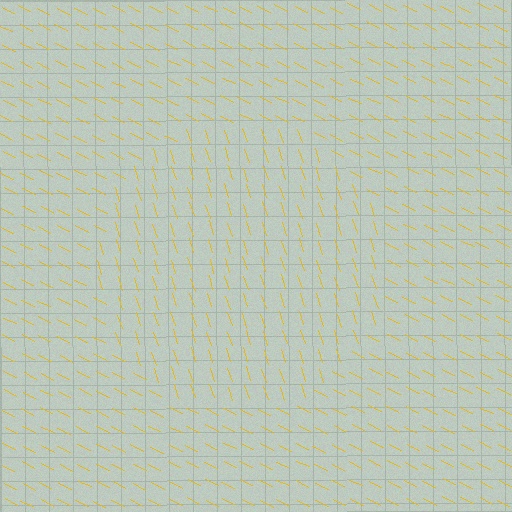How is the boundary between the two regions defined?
The boundary is defined purely by a change in line orientation (approximately 45 degrees difference). All lines are the same color and thickness.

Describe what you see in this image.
The image is filled with small yellow line segments. A circle region in the image has lines oriented differently from the surrounding lines, creating a visible texture boundary.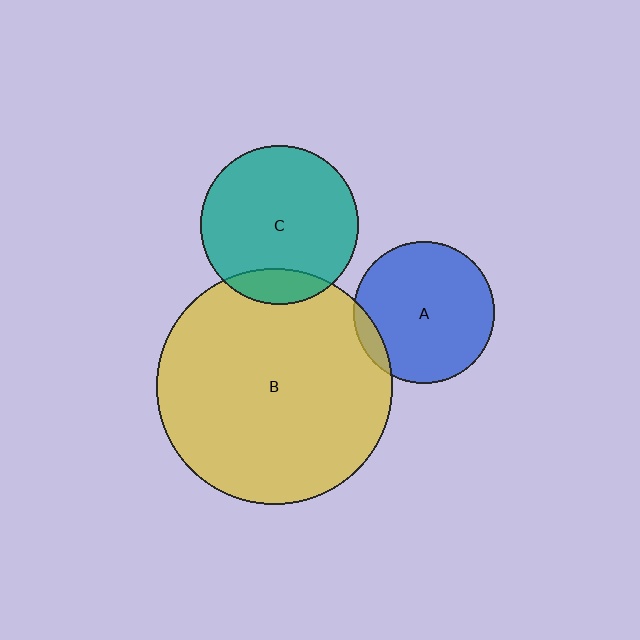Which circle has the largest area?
Circle B (yellow).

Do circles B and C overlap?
Yes.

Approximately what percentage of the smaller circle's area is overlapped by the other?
Approximately 15%.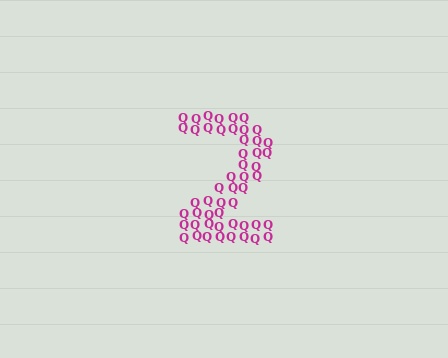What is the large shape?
The large shape is the digit 2.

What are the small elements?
The small elements are letter Q's.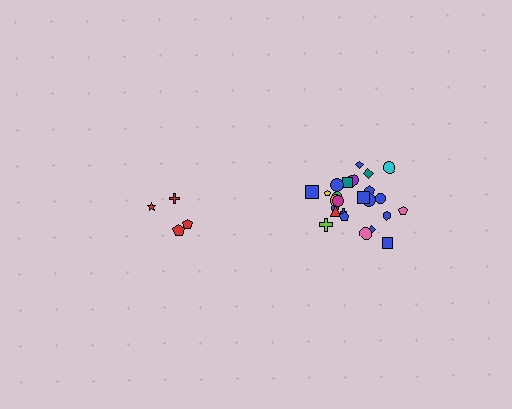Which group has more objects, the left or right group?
The right group.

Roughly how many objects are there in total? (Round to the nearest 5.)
Roughly 30 objects in total.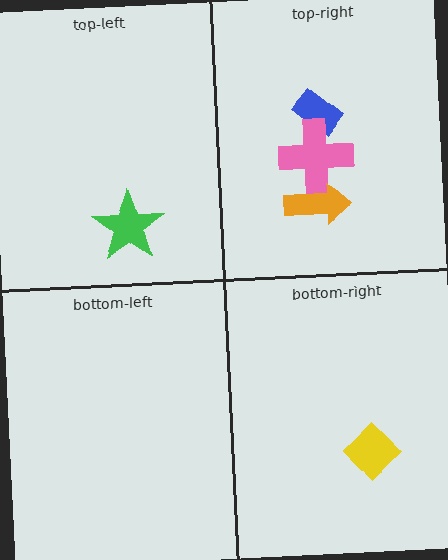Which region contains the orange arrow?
The top-right region.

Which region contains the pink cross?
The top-right region.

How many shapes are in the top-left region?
1.